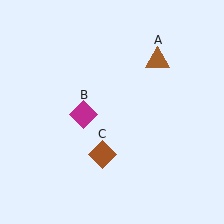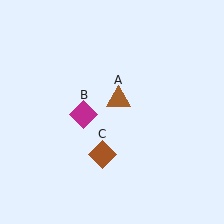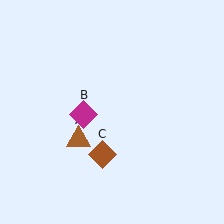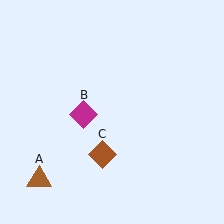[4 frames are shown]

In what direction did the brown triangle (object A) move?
The brown triangle (object A) moved down and to the left.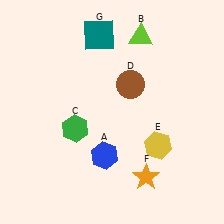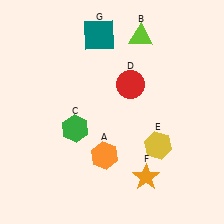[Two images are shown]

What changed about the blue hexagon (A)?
In Image 1, A is blue. In Image 2, it changed to orange.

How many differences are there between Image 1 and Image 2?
There are 2 differences between the two images.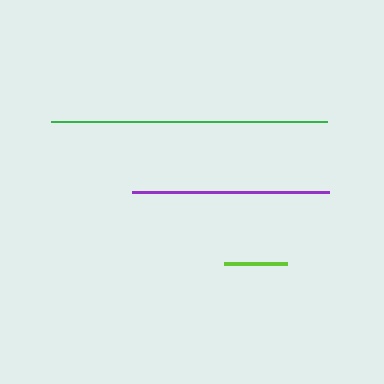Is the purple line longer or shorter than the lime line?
The purple line is longer than the lime line.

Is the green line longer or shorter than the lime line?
The green line is longer than the lime line.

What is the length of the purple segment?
The purple segment is approximately 197 pixels long.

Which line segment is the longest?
The green line is the longest at approximately 276 pixels.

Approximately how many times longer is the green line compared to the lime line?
The green line is approximately 4.4 times the length of the lime line.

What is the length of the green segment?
The green segment is approximately 276 pixels long.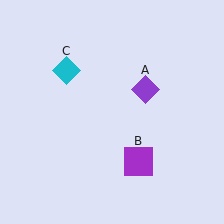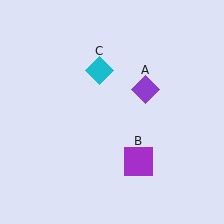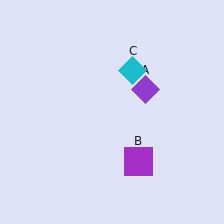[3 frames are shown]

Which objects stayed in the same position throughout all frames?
Purple diamond (object A) and purple square (object B) remained stationary.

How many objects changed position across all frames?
1 object changed position: cyan diamond (object C).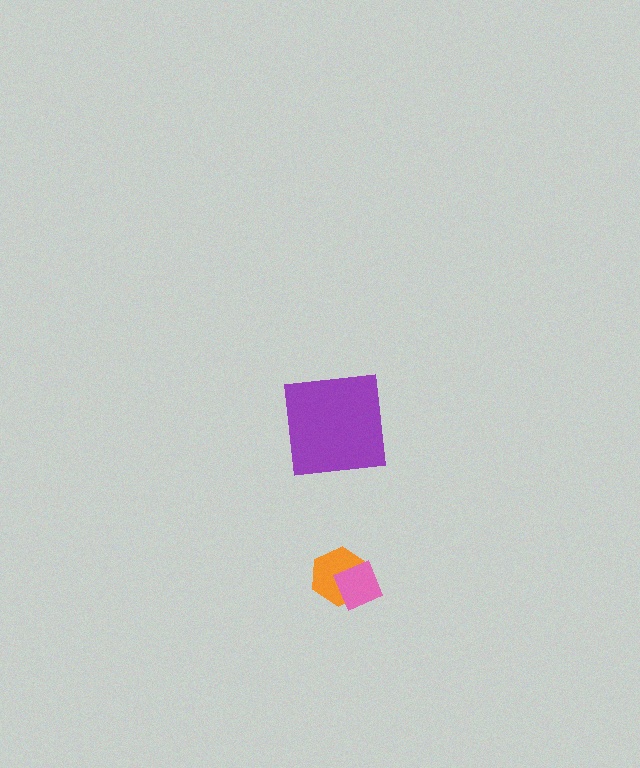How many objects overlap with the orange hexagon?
1 object overlaps with the orange hexagon.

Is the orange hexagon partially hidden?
Yes, it is partially covered by another shape.